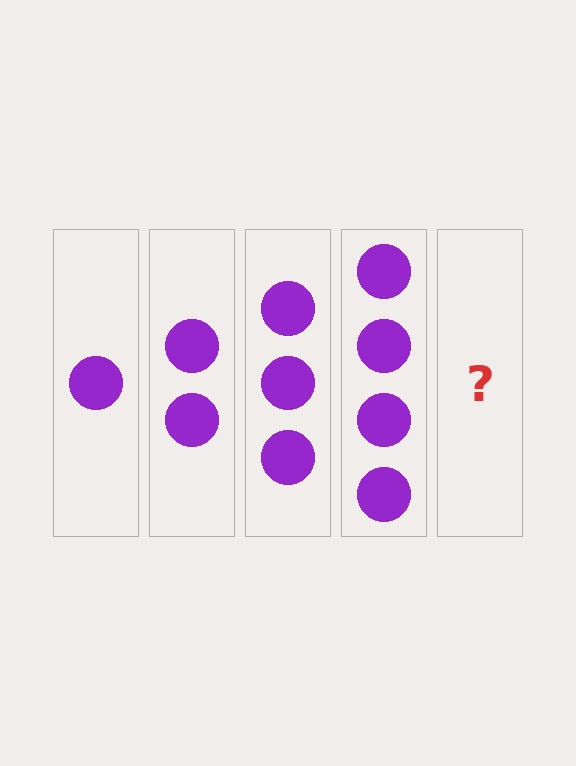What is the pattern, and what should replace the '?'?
The pattern is that each step adds one more circle. The '?' should be 5 circles.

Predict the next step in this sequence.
The next step is 5 circles.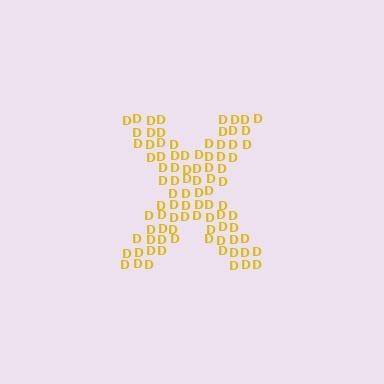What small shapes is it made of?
It is made of small letter D's.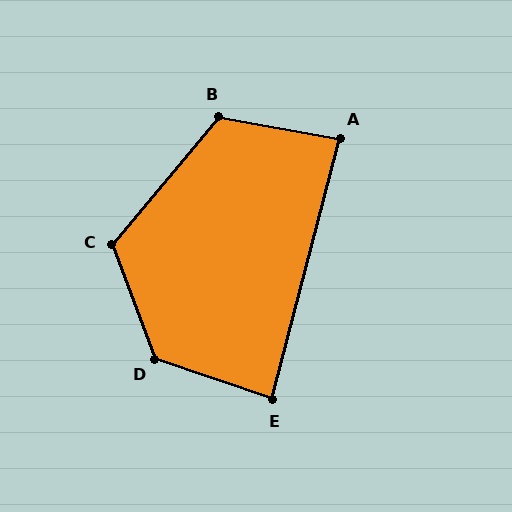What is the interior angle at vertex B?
Approximately 119 degrees (obtuse).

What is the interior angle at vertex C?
Approximately 120 degrees (obtuse).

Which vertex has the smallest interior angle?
E, at approximately 86 degrees.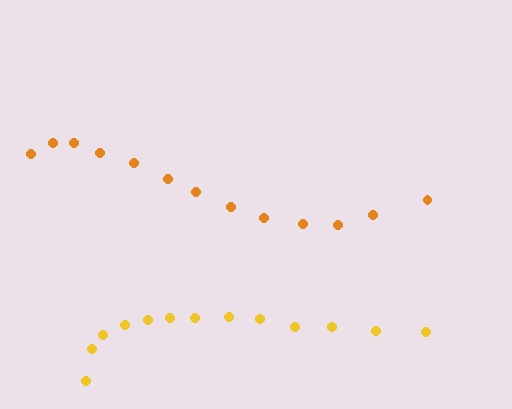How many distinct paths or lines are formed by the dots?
There are 2 distinct paths.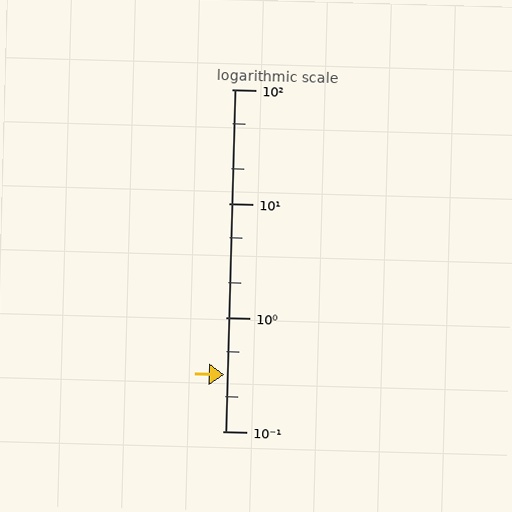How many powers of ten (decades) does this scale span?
The scale spans 3 decades, from 0.1 to 100.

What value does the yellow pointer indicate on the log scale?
The pointer indicates approximately 0.31.